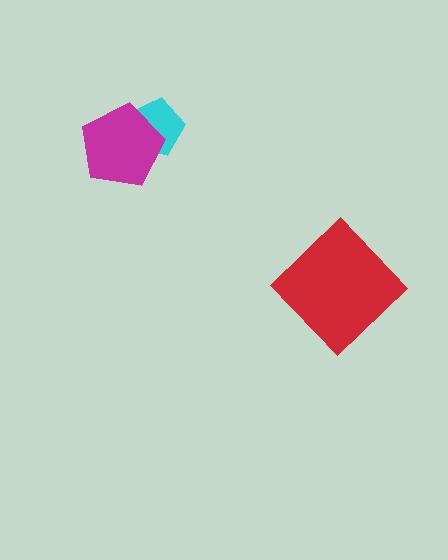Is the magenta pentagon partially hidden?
No, no other shape covers it.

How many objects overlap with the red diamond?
0 objects overlap with the red diamond.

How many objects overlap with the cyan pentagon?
1 object overlaps with the cyan pentagon.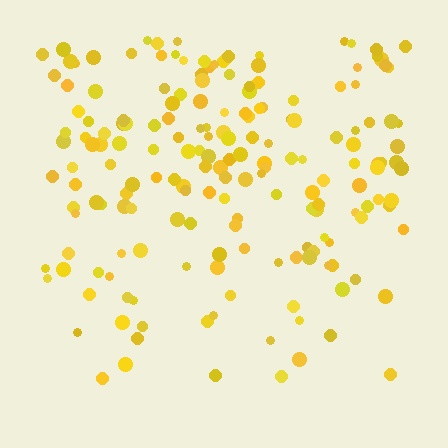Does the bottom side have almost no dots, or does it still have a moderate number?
Still a moderate number, just noticeably fewer than the top.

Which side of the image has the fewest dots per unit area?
The bottom.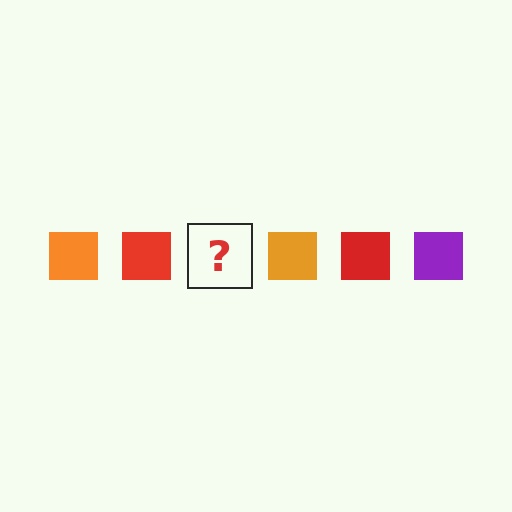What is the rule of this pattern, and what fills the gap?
The rule is that the pattern cycles through orange, red, purple squares. The gap should be filled with a purple square.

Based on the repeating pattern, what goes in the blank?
The blank should be a purple square.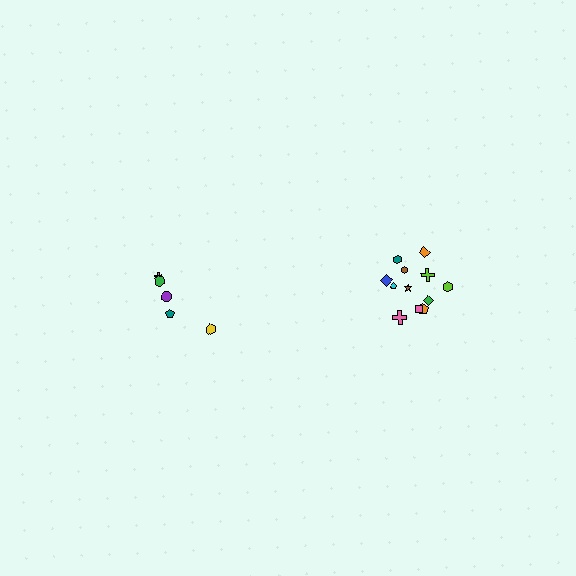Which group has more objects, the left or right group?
The right group.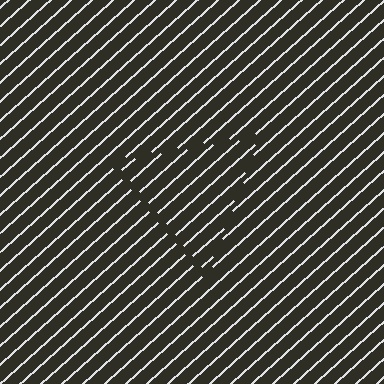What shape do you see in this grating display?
An illusory triangle. The interior of the shape contains the same grating, shifted by half a period — the contour is defined by the phase discontinuity where line-ends from the inner and outer gratings abut.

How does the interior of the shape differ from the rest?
The interior of the shape contains the same grating, shifted by half a period — the contour is defined by the phase discontinuity where line-ends from the inner and outer gratings abut.